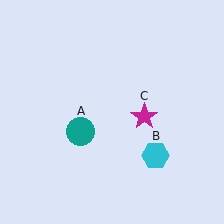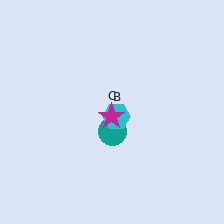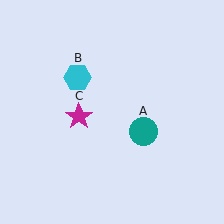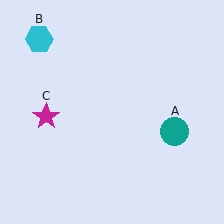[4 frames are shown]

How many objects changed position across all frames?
3 objects changed position: teal circle (object A), cyan hexagon (object B), magenta star (object C).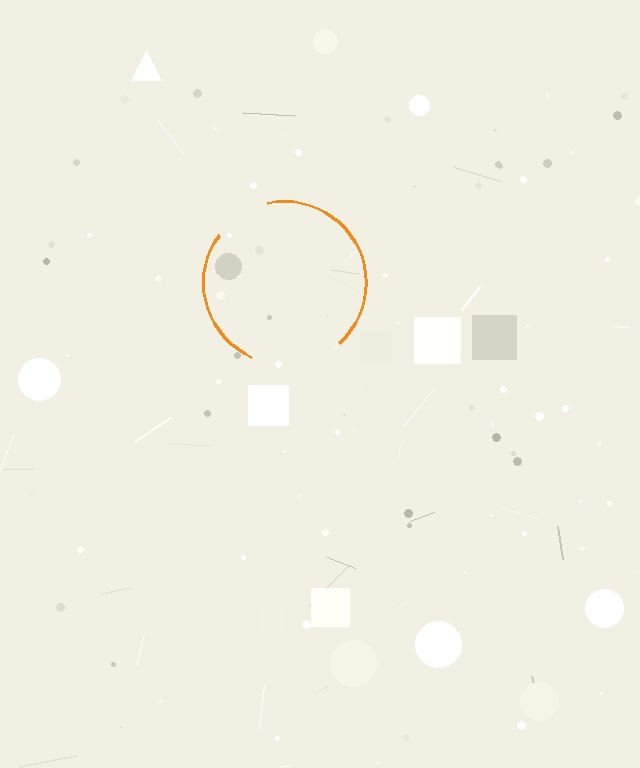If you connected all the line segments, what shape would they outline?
They would outline a circle.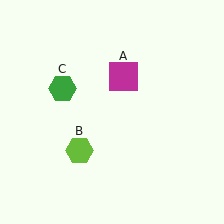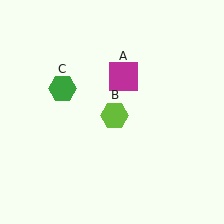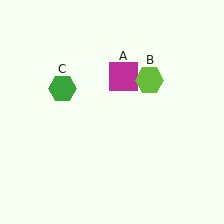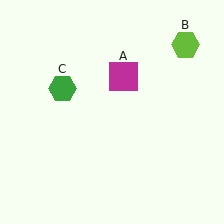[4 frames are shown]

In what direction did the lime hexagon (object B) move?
The lime hexagon (object B) moved up and to the right.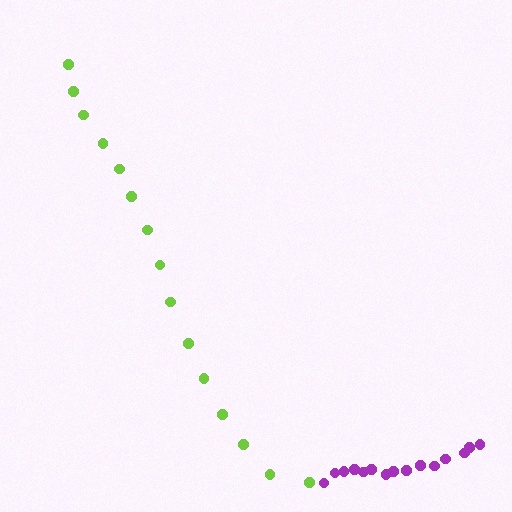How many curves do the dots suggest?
There are 2 distinct paths.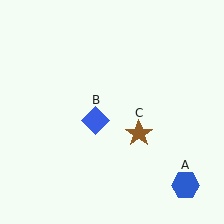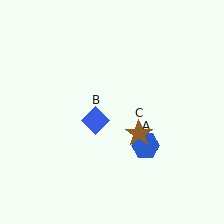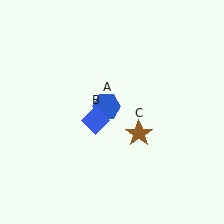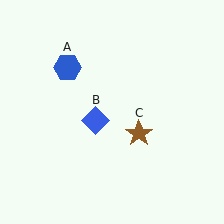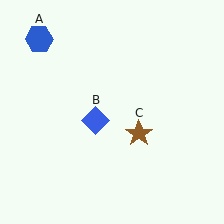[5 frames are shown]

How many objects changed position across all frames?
1 object changed position: blue hexagon (object A).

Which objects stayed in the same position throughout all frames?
Blue diamond (object B) and brown star (object C) remained stationary.